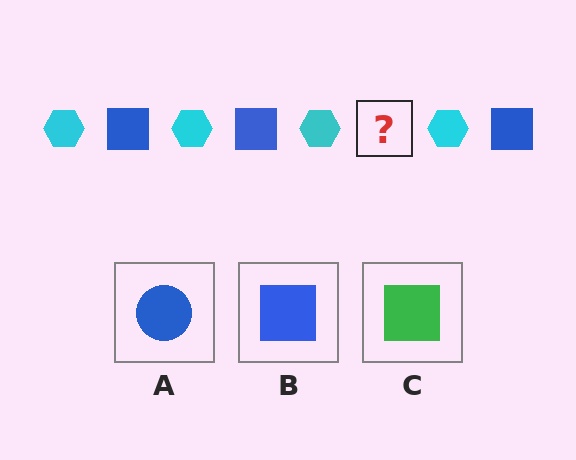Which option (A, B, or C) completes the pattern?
B.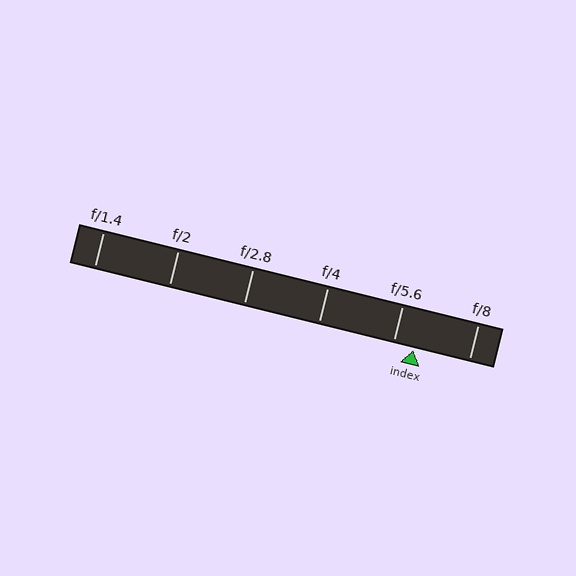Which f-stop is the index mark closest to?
The index mark is closest to f/5.6.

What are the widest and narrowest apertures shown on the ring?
The widest aperture shown is f/1.4 and the narrowest is f/8.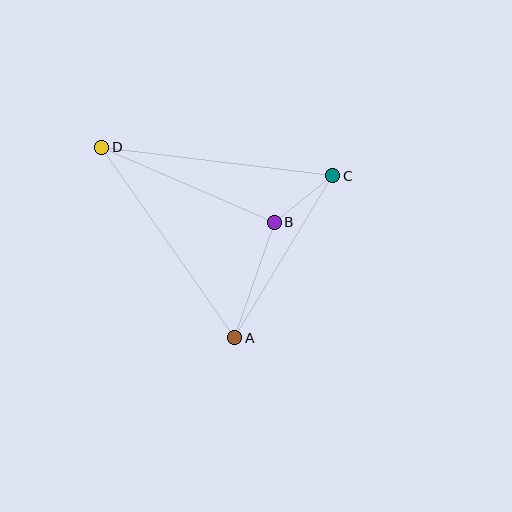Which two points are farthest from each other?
Points C and D are farthest from each other.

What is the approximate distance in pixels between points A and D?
The distance between A and D is approximately 232 pixels.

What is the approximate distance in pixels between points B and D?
The distance between B and D is approximately 188 pixels.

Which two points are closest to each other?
Points B and C are closest to each other.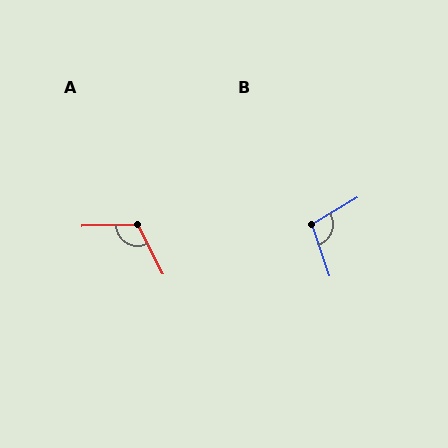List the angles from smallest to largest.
B (102°), A (115°).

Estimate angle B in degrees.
Approximately 102 degrees.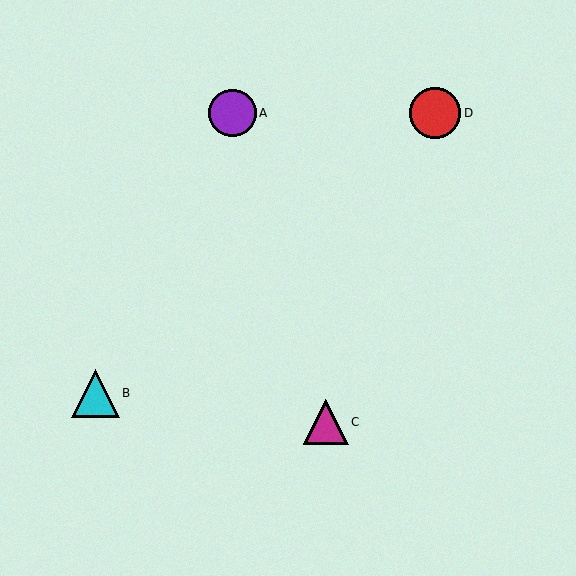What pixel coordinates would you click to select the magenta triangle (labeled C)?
Click at (326, 422) to select the magenta triangle C.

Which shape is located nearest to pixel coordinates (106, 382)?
The cyan triangle (labeled B) at (95, 394) is nearest to that location.